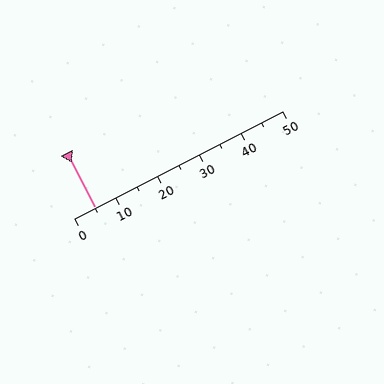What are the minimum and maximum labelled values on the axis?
The axis runs from 0 to 50.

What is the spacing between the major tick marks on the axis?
The major ticks are spaced 10 apart.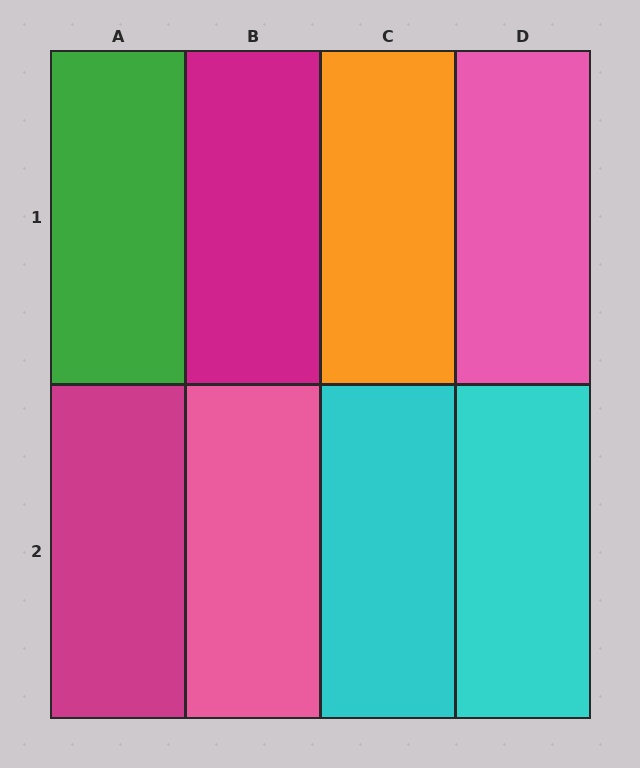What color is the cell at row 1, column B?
Magenta.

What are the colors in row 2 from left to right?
Magenta, pink, cyan, cyan.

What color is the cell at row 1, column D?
Pink.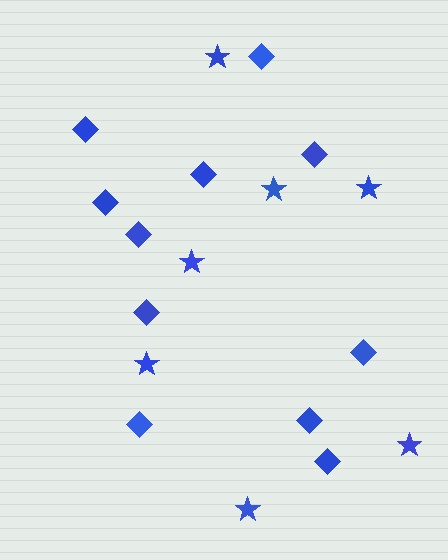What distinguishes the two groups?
There are 2 groups: one group of stars (7) and one group of diamonds (11).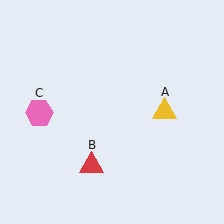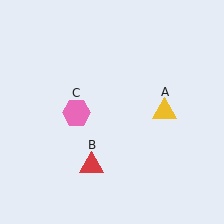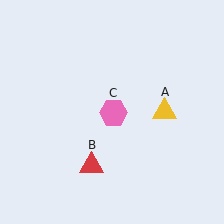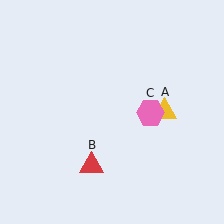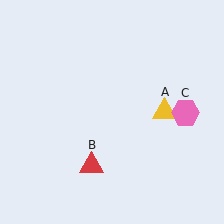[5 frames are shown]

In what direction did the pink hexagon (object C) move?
The pink hexagon (object C) moved right.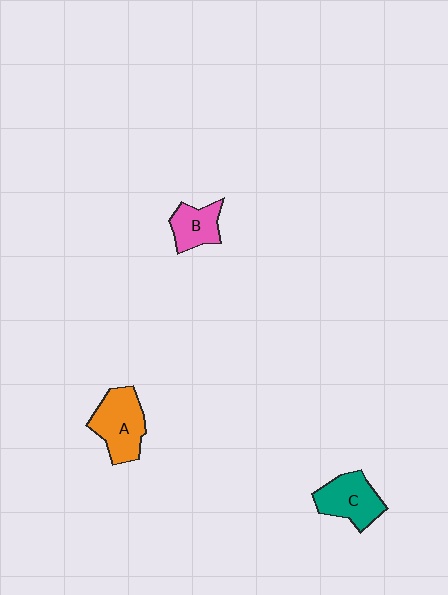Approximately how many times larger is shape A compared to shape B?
Approximately 1.5 times.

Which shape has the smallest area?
Shape B (pink).